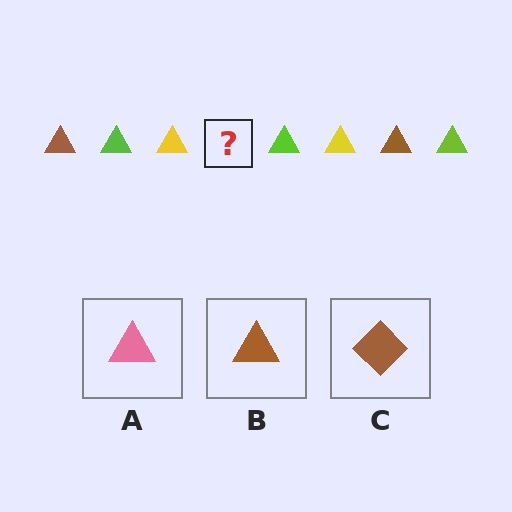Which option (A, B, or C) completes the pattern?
B.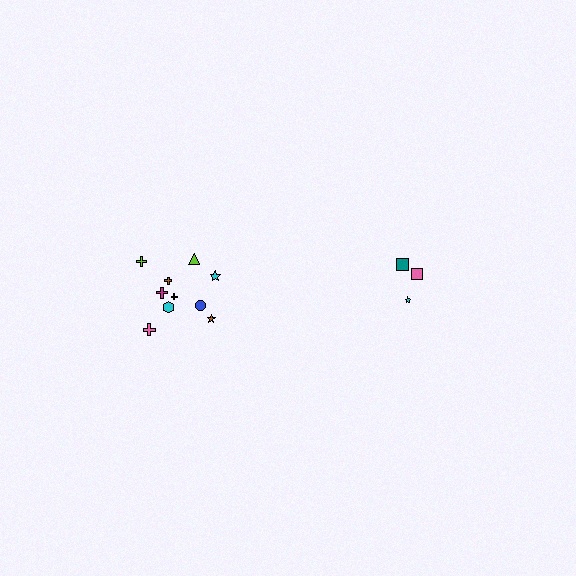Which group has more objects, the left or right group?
The left group.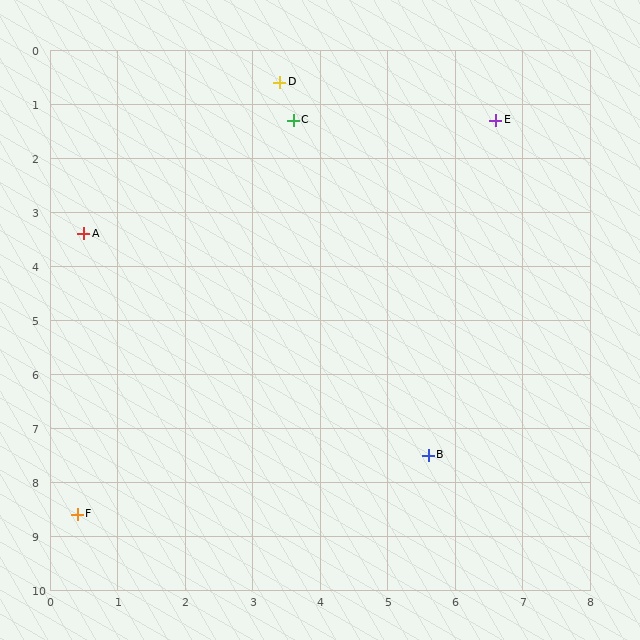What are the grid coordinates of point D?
Point D is at approximately (3.4, 0.6).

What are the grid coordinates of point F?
Point F is at approximately (0.4, 8.6).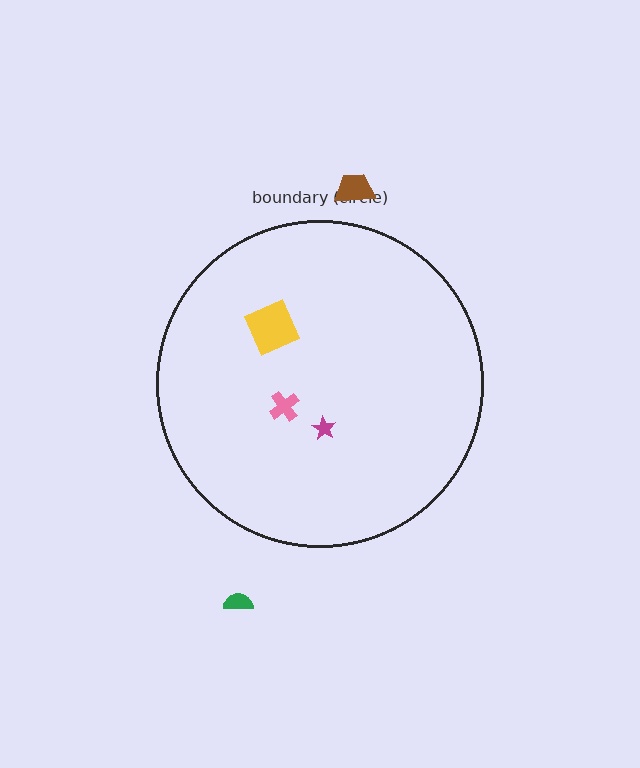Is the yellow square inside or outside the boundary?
Inside.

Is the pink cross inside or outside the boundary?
Inside.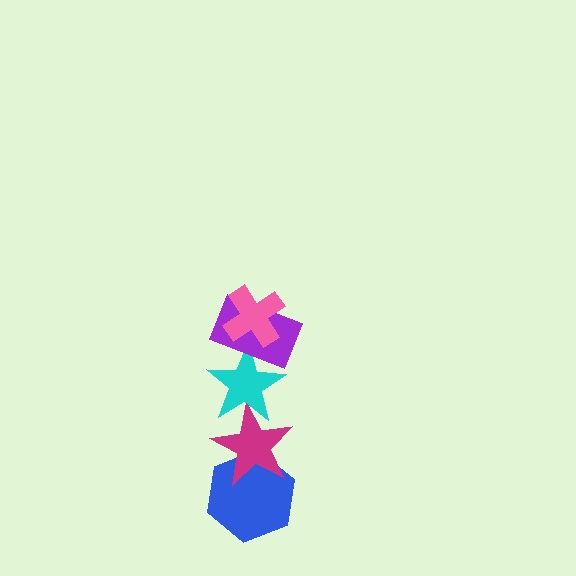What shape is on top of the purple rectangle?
The pink cross is on top of the purple rectangle.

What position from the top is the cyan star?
The cyan star is 3rd from the top.